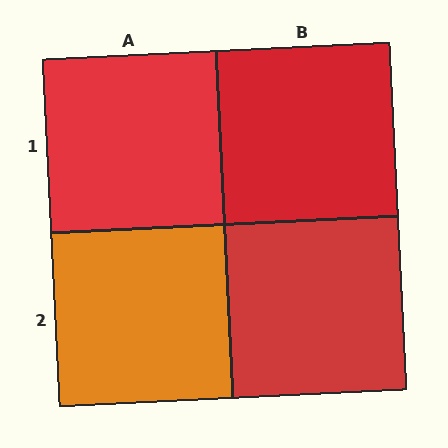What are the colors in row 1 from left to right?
Red, red.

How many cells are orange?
1 cell is orange.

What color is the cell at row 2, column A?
Orange.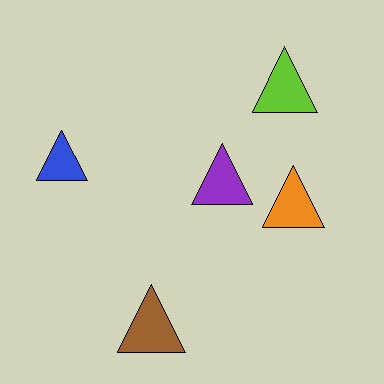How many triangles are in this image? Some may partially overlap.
There are 5 triangles.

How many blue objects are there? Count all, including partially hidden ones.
There is 1 blue object.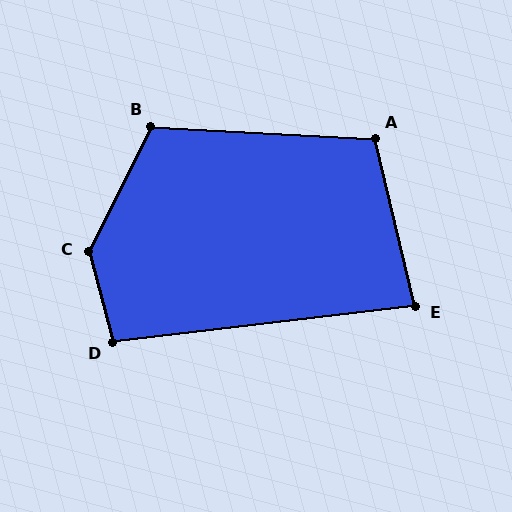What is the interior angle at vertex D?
Approximately 98 degrees (obtuse).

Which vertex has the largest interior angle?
C, at approximately 139 degrees.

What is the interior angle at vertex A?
Approximately 107 degrees (obtuse).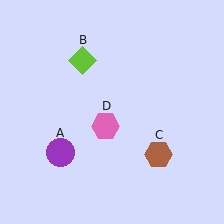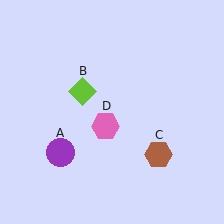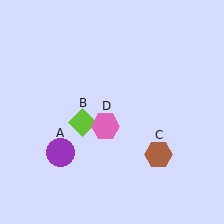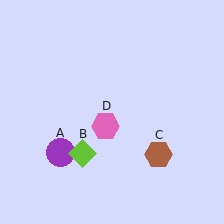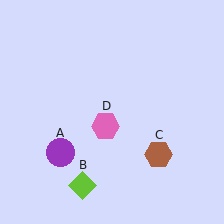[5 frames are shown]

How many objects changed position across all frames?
1 object changed position: lime diamond (object B).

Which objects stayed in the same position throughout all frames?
Purple circle (object A) and brown hexagon (object C) and pink hexagon (object D) remained stationary.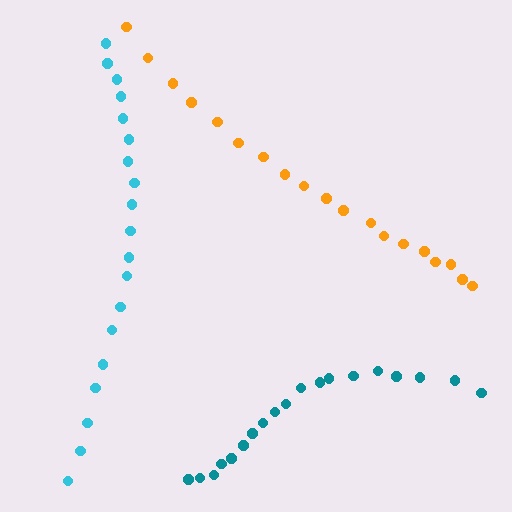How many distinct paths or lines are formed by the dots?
There are 3 distinct paths.